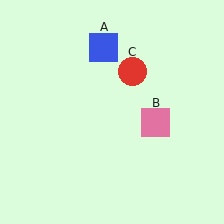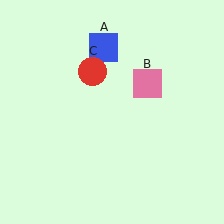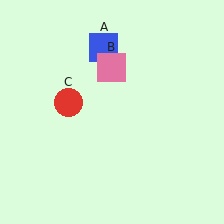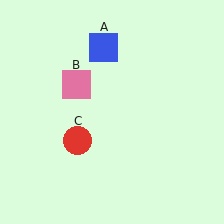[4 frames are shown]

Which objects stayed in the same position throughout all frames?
Blue square (object A) remained stationary.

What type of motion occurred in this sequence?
The pink square (object B), red circle (object C) rotated counterclockwise around the center of the scene.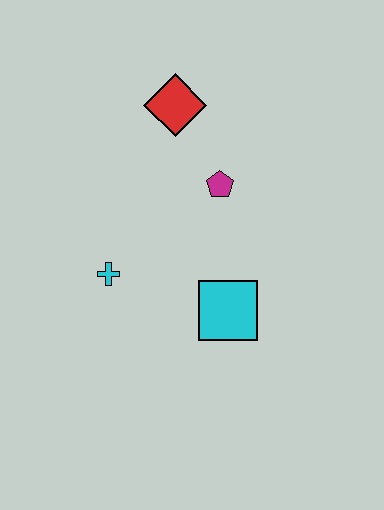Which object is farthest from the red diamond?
The cyan square is farthest from the red diamond.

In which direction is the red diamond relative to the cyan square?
The red diamond is above the cyan square.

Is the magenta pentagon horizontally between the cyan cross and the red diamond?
No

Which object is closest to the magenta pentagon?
The red diamond is closest to the magenta pentagon.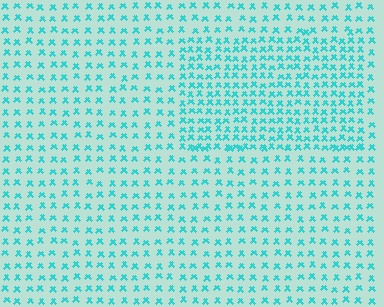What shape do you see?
I see a rectangle.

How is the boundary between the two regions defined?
The boundary is defined by a change in element density (approximately 1.8x ratio). All elements are the same color, size, and shape.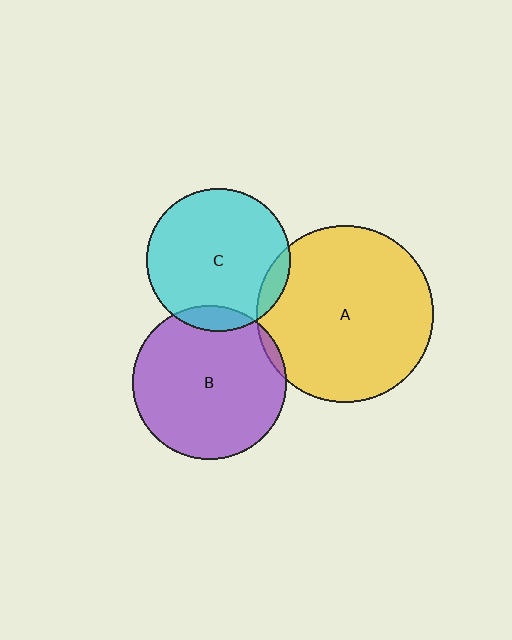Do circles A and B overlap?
Yes.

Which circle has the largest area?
Circle A (yellow).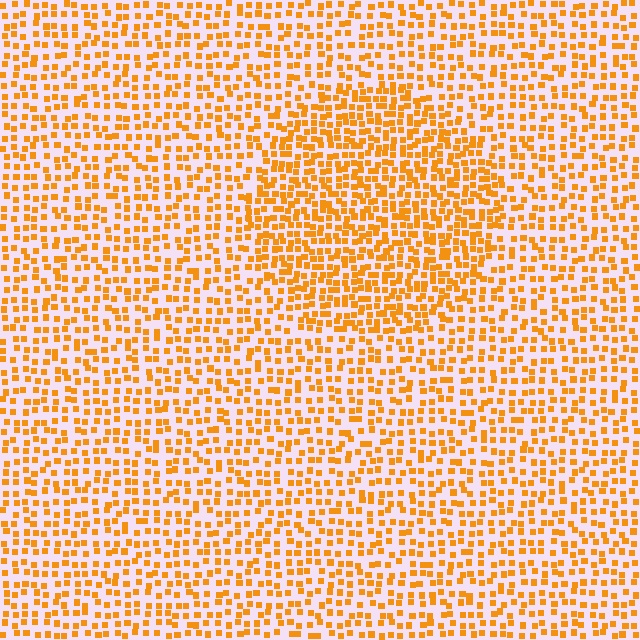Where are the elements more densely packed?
The elements are more densely packed inside the circle boundary.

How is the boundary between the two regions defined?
The boundary is defined by a change in element density (approximately 1.6x ratio). All elements are the same color, size, and shape.